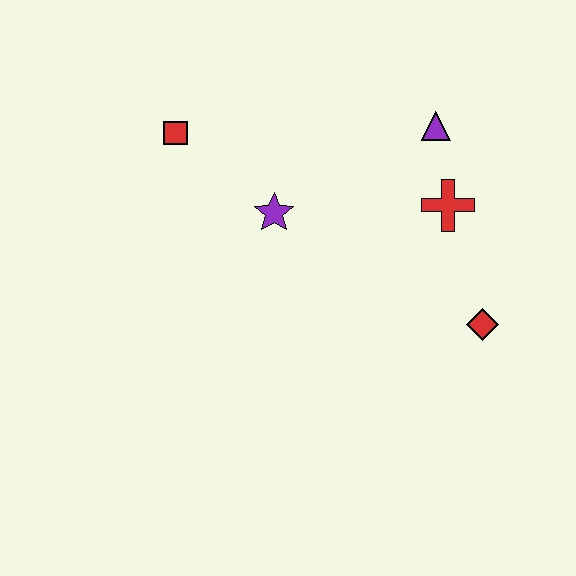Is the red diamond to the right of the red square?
Yes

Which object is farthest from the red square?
The red diamond is farthest from the red square.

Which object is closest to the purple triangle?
The red cross is closest to the purple triangle.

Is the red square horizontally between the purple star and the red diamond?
No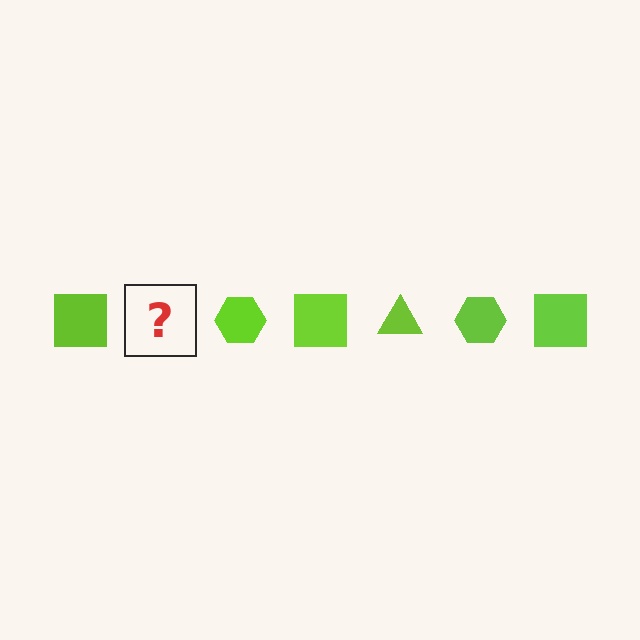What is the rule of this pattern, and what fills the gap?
The rule is that the pattern cycles through square, triangle, hexagon shapes in lime. The gap should be filled with a lime triangle.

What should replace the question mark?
The question mark should be replaced with a lime triangle.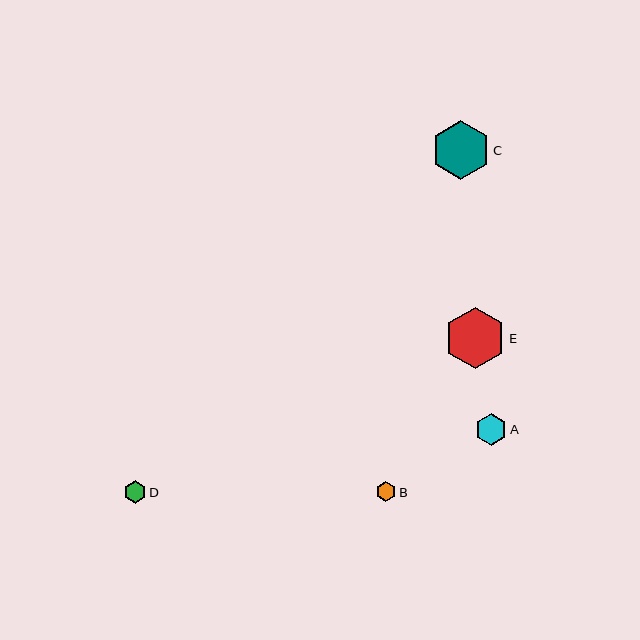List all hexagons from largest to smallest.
From largest to smallest: E, C, A, D, B.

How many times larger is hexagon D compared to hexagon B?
Hexagon D is approximately 1.1 times the size of hexagon B.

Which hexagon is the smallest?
Hexagon B is the smallest with a size of approximately 20 pixels.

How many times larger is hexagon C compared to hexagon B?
Hexagon C is approximately 2.9 times the size of hexagon B.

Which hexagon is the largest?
Hexagon E is the largest with a size of approximately 61 pixels.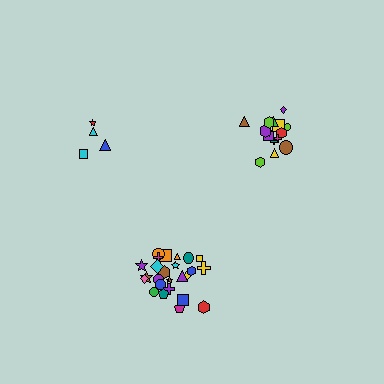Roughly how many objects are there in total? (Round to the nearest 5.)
Roughly 45 objects in total.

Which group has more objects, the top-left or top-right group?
The top-right group.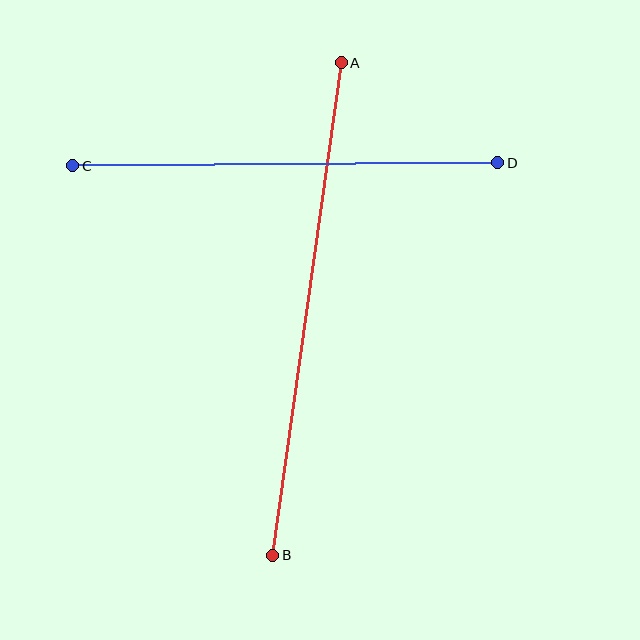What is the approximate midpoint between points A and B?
The midpoint is at approximately (307, 309) pixels.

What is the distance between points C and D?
The distance is approximately 425 pixels.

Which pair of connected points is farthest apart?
Points A and B are farthest apart.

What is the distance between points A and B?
The distance is approximately 497 pixels.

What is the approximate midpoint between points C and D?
The midpoint is at approximately (285, 164) pixels.